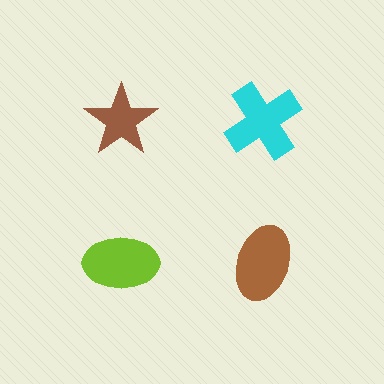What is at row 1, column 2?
A cyan cross.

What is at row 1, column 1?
A brown star.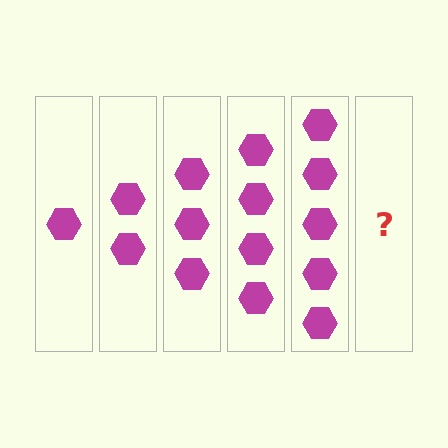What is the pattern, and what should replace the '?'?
The pattern is that each step adds one more hexagon. The '?' should be 6 hexagons.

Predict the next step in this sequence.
The next step is 6 hexagons.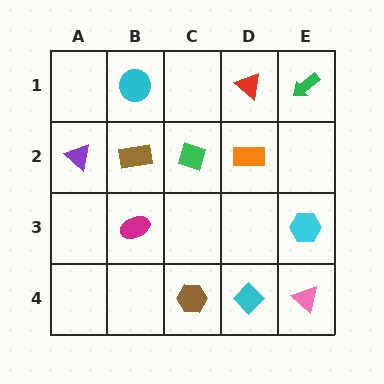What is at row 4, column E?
A pink triangle.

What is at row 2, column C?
A green diamond.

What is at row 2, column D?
An orange rectangle.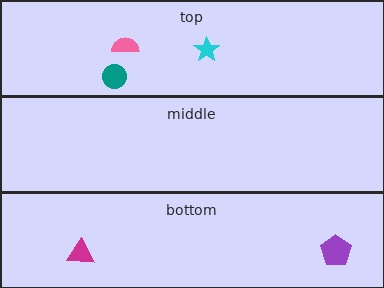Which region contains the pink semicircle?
The top region.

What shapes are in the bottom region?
The magenta triangle, the purple pentagon.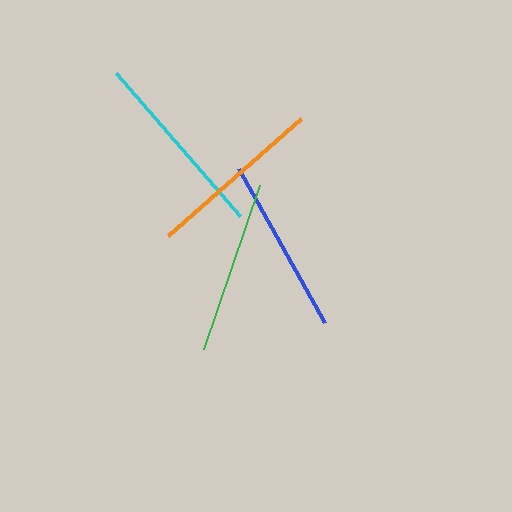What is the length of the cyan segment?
The cyan segment is approximately 189 pixels long.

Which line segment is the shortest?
The green line is the shortest at approximately 174 pixels.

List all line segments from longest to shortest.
From longest to shortest: cyan, orange, blue, green.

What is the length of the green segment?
The green segment is approximately 174 pixels long.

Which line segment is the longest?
The cyan line is the longest at approximately 189 pixels.